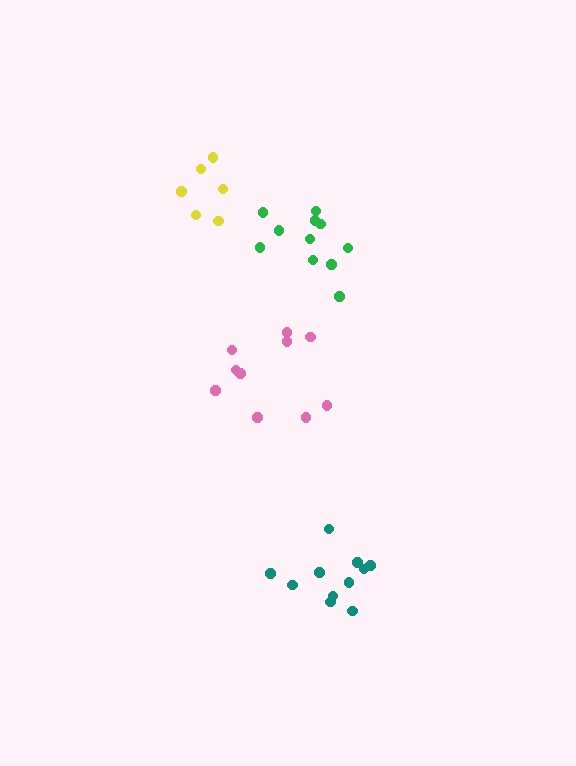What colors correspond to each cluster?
The clusters are colored: green, yellow, teal, pink.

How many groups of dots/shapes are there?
There are 4 groups.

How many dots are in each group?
Group 1: 11 dots, Group 2: 6 dots, Group 3: 11 dots, Group 4: 10 dots (38 total).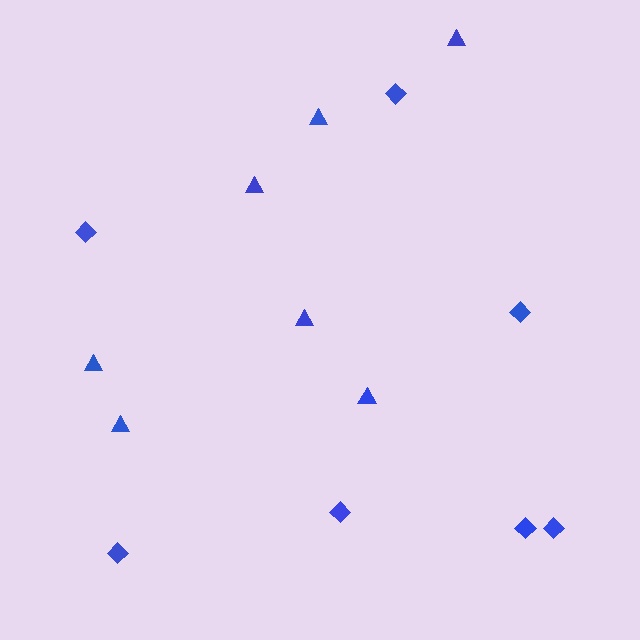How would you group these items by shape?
There are 2 groups: one group of diamonds (7) and one group of triangles (7).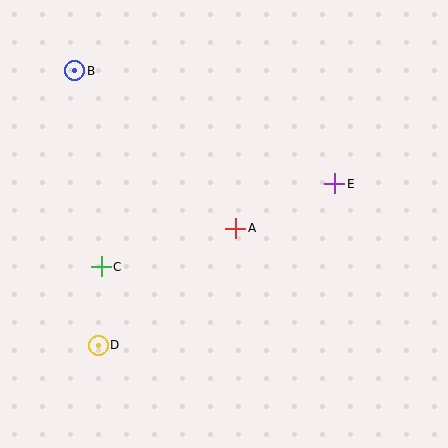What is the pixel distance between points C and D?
The distance between C and D is 79 pixels.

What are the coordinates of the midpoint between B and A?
The midpoint between B and A is at (155, 149).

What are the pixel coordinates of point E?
Point E is at (335, 184).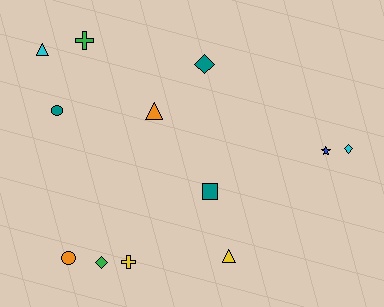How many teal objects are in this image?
There are 3 teal objects.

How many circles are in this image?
There are 2 circles.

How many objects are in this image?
There are 12 objects.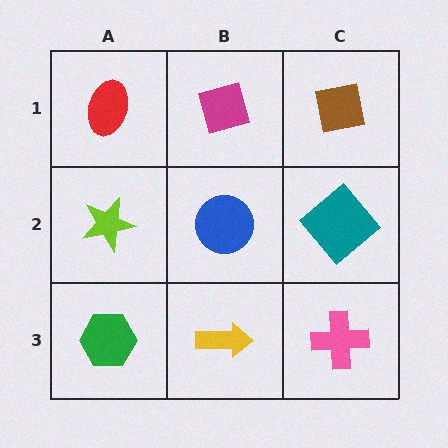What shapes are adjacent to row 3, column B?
A blue circle (row 2, column B), a green hexagon (row 3, column A), a pink cross (row 3, column C).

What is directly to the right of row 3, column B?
A pink cross.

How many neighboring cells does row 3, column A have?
2.